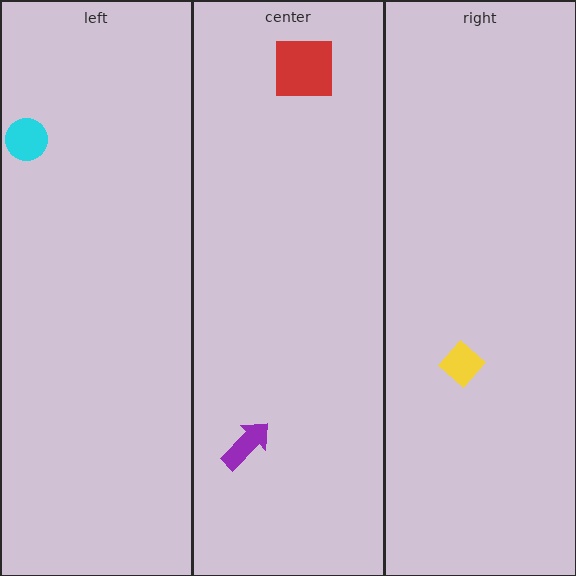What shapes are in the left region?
The cyan circle.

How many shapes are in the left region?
1.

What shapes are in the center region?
The purple arrow, the red square.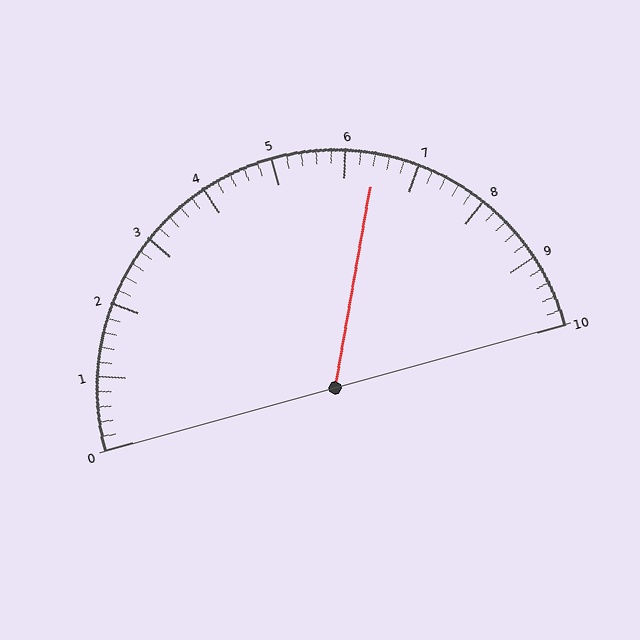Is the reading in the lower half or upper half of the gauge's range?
The reading is in the upper half of the range (0 to 10).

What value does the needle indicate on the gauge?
The needle indicates approximately 6.4.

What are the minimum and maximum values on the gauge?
The gauge ranges from 0 to 10.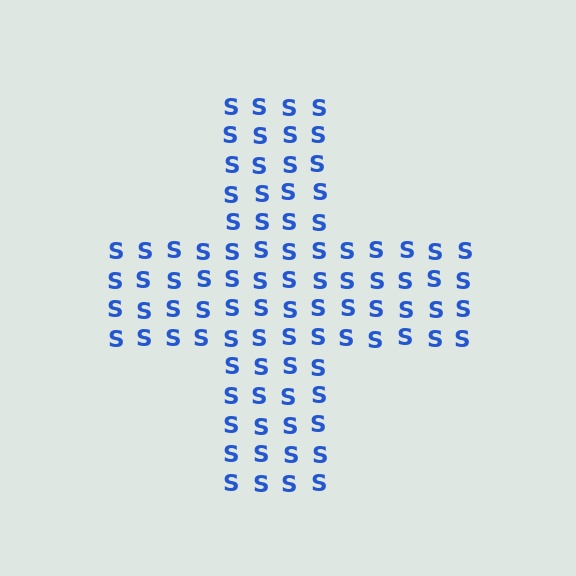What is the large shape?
The large shape is a cross.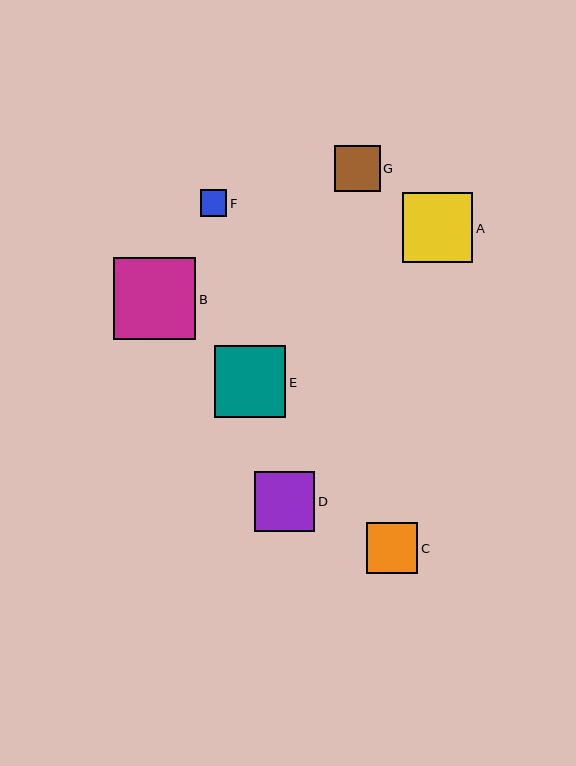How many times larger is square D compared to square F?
Square D is approximately 2.3 times the size of square F.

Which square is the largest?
Square B is the largest with a size of approximately 82 pixels.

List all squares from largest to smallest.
From largest to smallest: B, E, A, D, C, G, F.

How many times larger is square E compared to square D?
Square E is approximately 1.2 times the size of square D.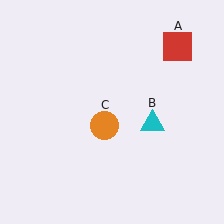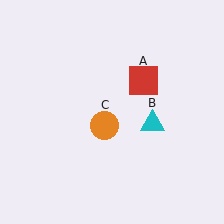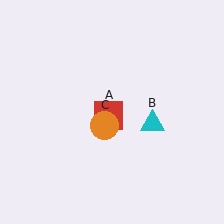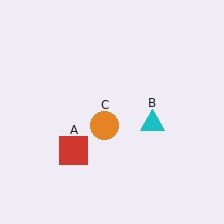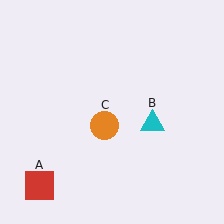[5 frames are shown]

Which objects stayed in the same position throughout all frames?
Cyan triangle (object B) and orange circle (object C) remained stationary.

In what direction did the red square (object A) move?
The red square (object A) moved down and to the left.